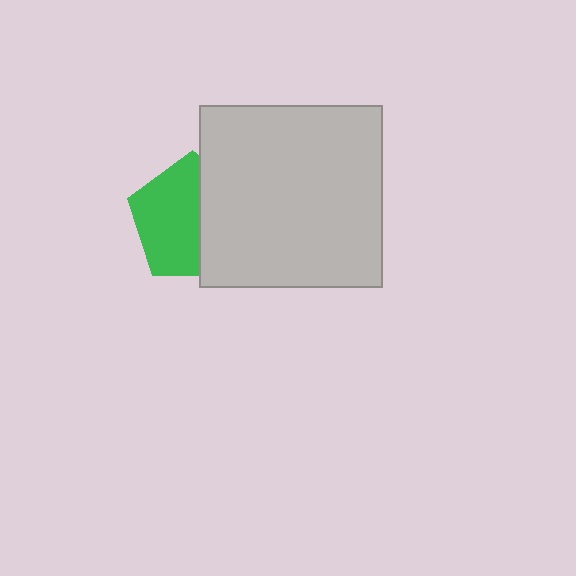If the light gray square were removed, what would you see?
You would see the complete green pentagon.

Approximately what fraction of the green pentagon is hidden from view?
Roughly 43% of the green pentagon is hidden behind the light gray square.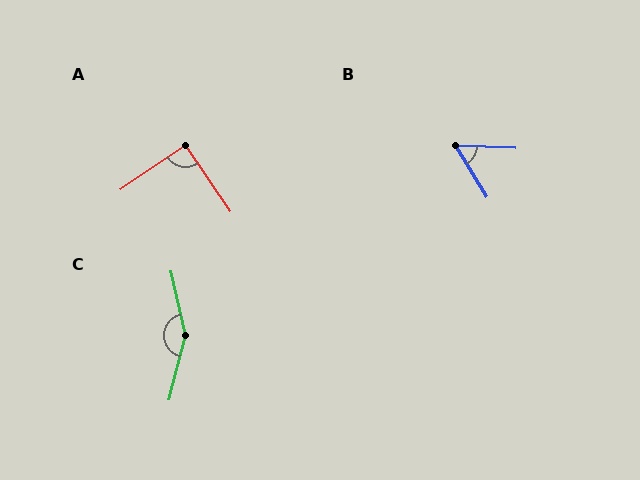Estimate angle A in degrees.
Approximately 90 degrees.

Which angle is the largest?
C, at approximately 153 degrees.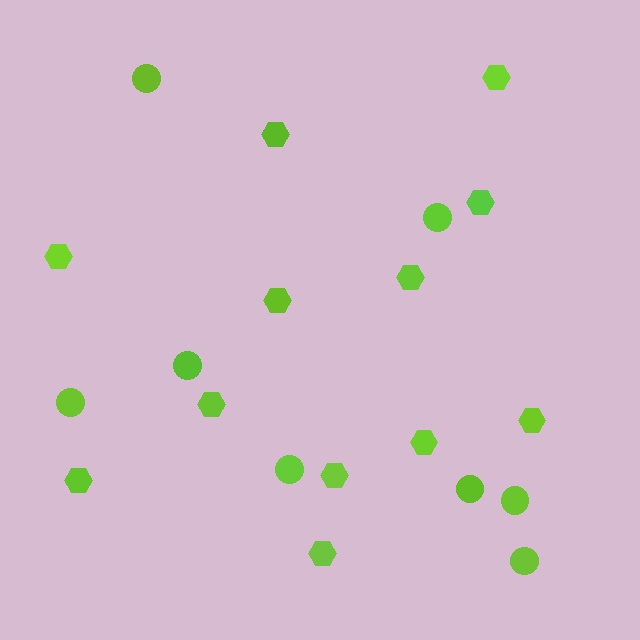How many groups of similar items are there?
There are 2 groups: one group of circles (8) and one group of hexagons (12).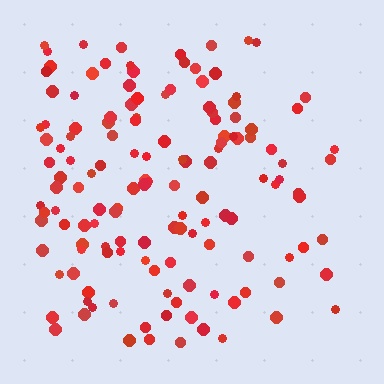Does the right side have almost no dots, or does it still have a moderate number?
Still a moderate number, just noticeably fewer than the left.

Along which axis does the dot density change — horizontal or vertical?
Horizontal.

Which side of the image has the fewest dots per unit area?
The right.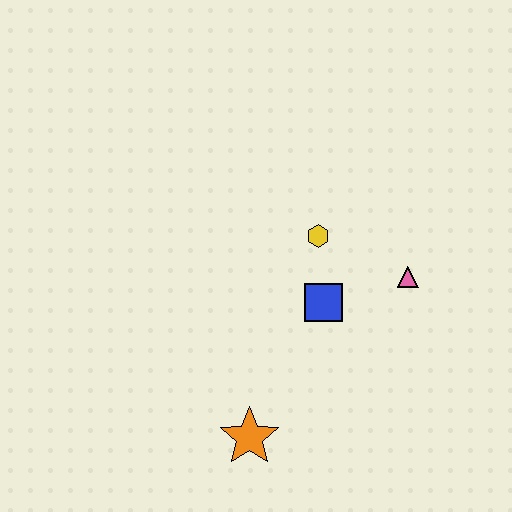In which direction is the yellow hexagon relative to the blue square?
The yellow hexagon is above the blue square.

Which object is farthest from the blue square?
The orange star is farthest from the blue square.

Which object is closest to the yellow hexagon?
The blue square is closest to the yellow hexagon.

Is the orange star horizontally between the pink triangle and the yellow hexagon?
No